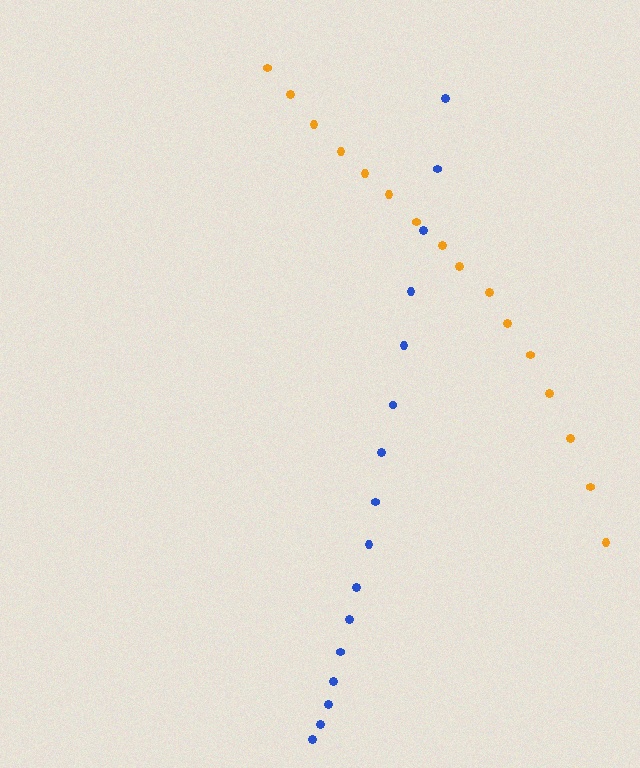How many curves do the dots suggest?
There are 2 distinct paths.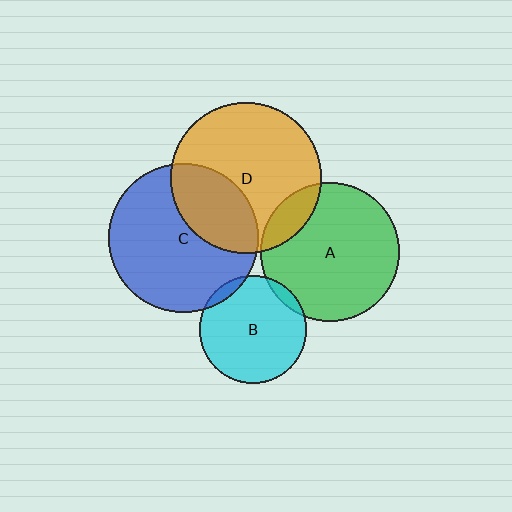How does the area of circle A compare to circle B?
Approximately 1.7 times.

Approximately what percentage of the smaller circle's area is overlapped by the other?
Approximately 5%.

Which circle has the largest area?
Circle D (orange).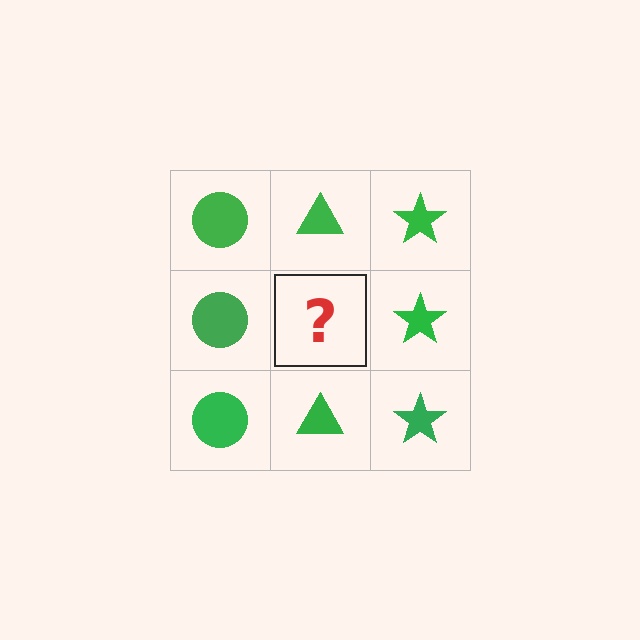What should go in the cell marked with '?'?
The missing cell should contain a green triangle.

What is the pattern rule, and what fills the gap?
The rule is that each column has a consistent shape. The gap should be filled with a green triangle.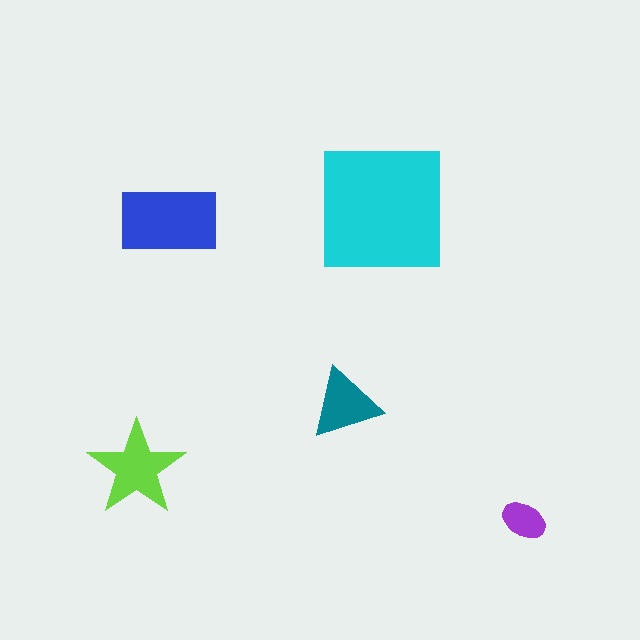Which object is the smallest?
The purple ellipse.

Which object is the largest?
The cyan square.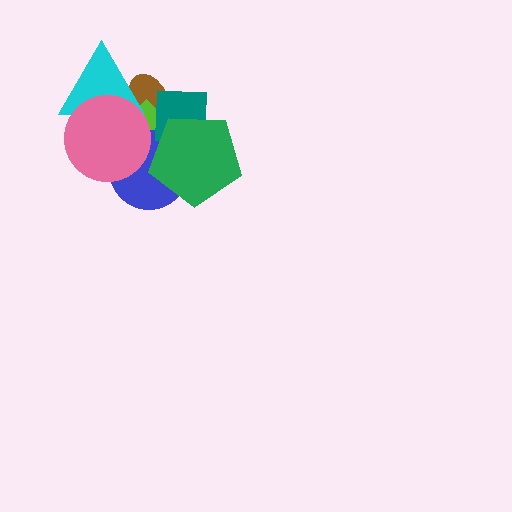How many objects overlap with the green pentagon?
3 objects overlap with the green pentagon.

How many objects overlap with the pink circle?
4 objects overlap with the pink circle.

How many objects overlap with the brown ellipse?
4 objects overlap with the brown ellipse.